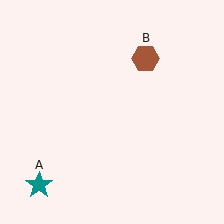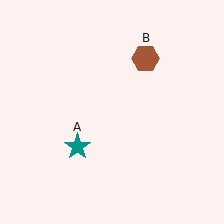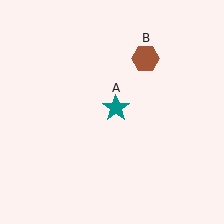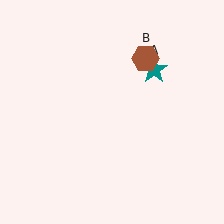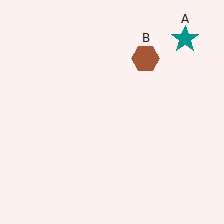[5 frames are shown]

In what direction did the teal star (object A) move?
The teal star (object A) moved up and to the right.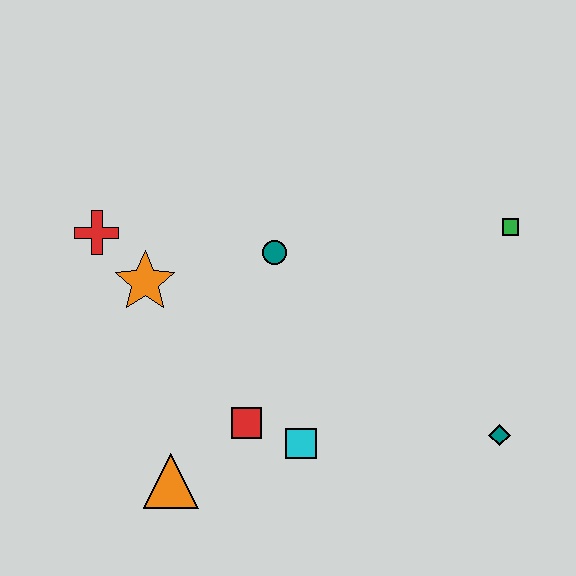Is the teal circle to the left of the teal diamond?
Yes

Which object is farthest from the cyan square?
The green square is farthest from the cyan square.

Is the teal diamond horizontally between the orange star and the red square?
No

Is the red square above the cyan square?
Yes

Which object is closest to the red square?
The cyan square is closest to the red square.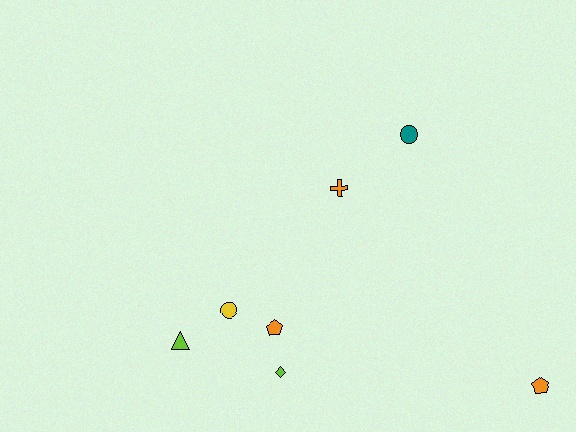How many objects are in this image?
There are 7 objects.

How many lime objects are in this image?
There are 2 lime objects.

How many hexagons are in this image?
There are no hexagons.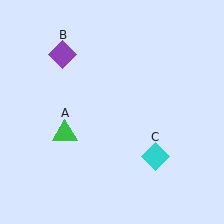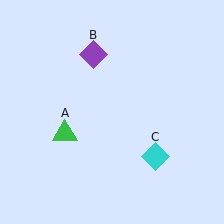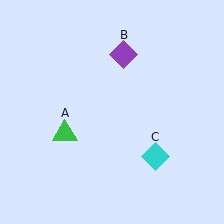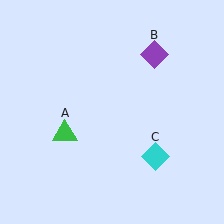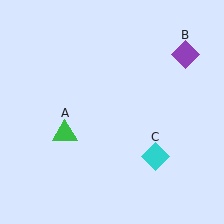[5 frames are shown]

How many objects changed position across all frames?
1 object changed position: purple diamond (object B).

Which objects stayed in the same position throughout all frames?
Green triangle (object A) and cyan diamond (object C) remained stationary.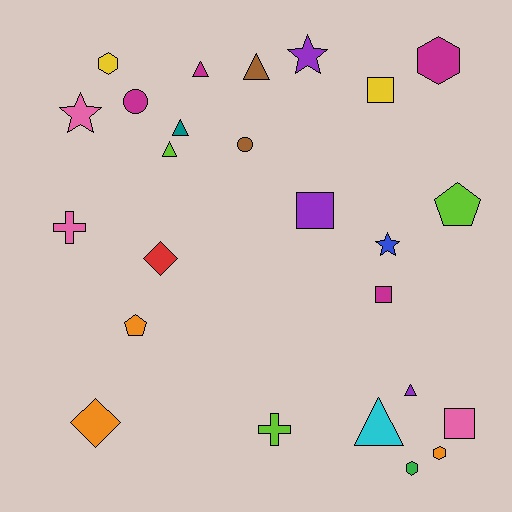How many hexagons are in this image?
There are 4 hexagons.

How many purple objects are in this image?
There are 3 purple objects.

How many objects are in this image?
There are 25 objects.